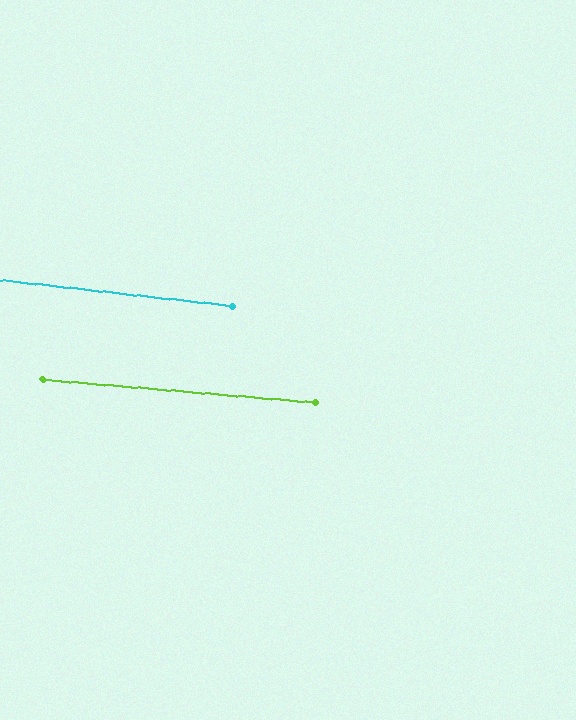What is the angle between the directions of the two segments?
Approximately 2 degrees.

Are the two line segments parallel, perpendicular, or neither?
Parallel — their directions differ by only 1.7°.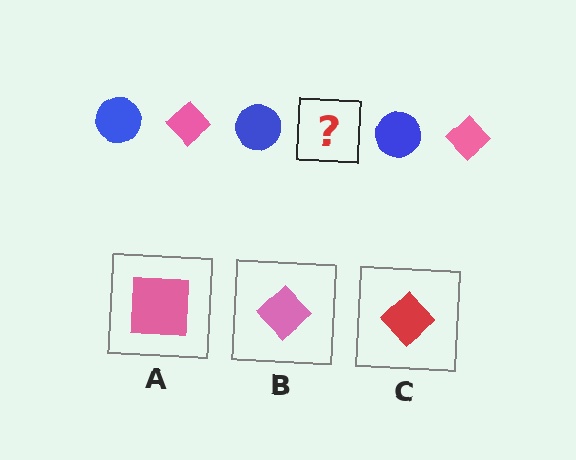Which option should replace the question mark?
Option B.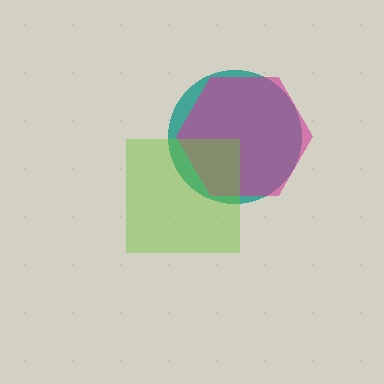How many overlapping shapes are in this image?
There are 3 overlapping shapes in the image.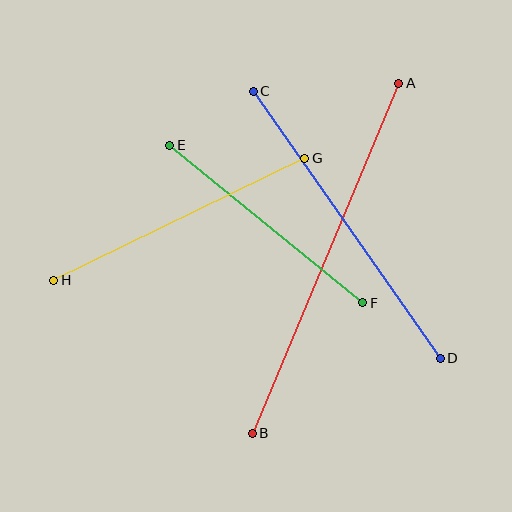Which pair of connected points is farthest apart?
Points A and B are farthest apart.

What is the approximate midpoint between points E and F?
The midpoint is at approximately (266, 224) pixels.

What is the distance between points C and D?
The distance is approximately 326 pixels.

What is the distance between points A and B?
The distance is approximately 379 pixels.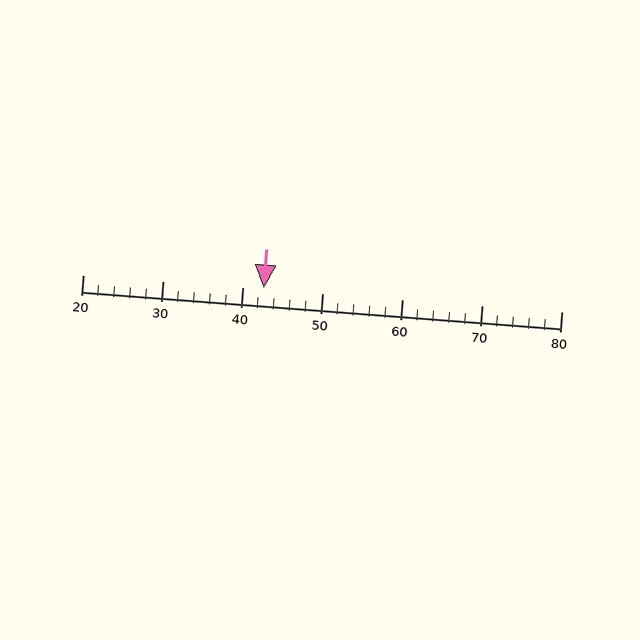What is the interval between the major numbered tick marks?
The major tick marks are spaced 10 units apart.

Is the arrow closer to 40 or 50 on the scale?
The arrow is closer to 40.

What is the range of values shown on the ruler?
The ruler shows values from 20 to 80.